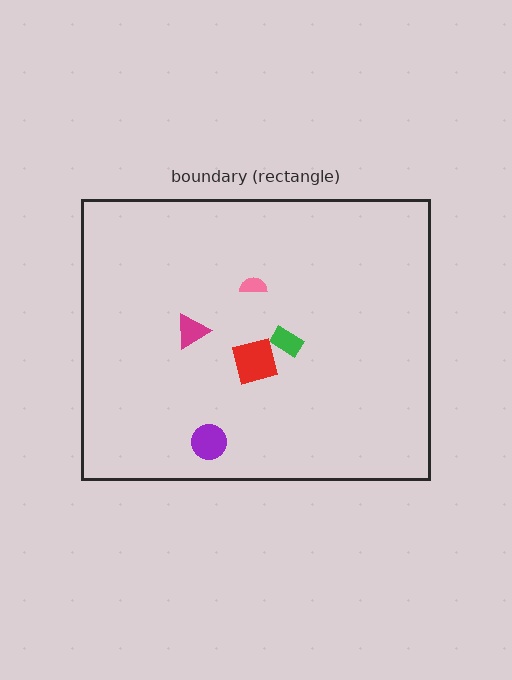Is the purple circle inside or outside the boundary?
Inside.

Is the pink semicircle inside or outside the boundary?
Inside.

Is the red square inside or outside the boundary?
Inside.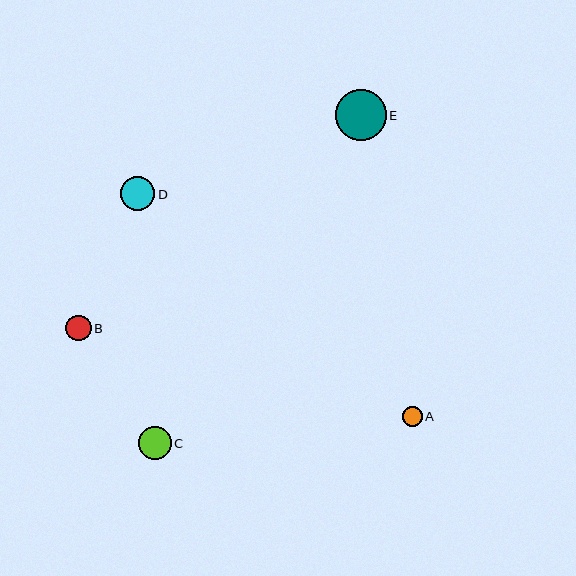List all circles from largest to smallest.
From largest to smallest: E, D, C, B, A.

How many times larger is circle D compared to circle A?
Circle D is approximately 1.7 times the size of circle A.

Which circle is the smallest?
Circle A is the smallest with a size of approximately 20 pixels.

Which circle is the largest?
Circle E is the largest with a size of approximately 51 pixels.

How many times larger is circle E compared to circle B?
Circle E is approximately 2.0 times the size of circle B.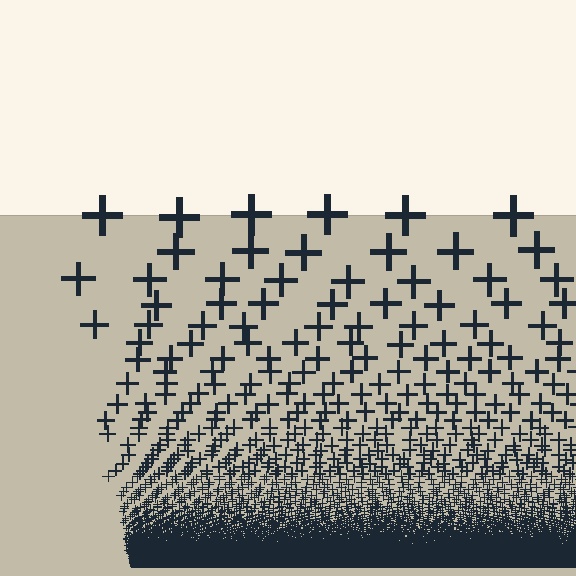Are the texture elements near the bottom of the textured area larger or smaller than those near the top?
Smaller. The gradient is inverted — elements near the bottom are smaller and denser.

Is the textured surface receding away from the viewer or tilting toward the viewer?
The surface appears to tilt toward the viewer. Texture elements get larger and sparser toward the top.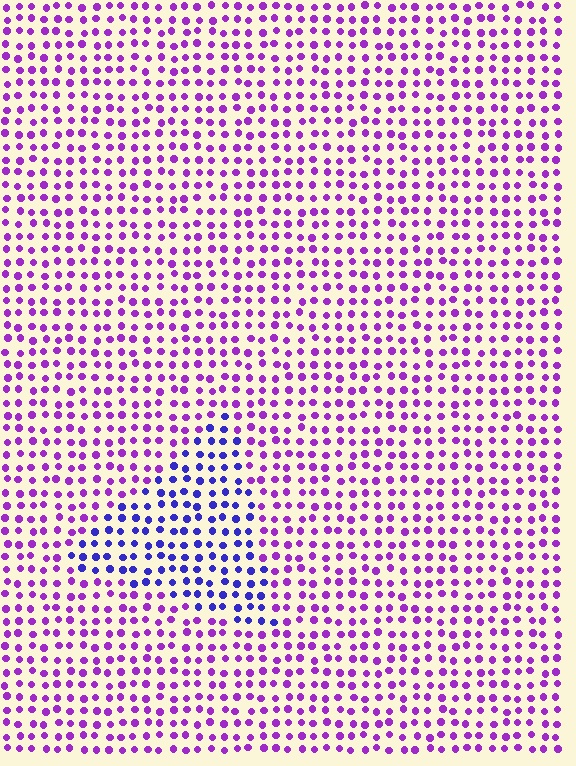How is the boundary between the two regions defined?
The boundary is defined purely by a slight shift in hue (about 41 degrees). Spacing, size, and orientation are identical on both sides.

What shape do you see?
I see a triangle.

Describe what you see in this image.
The image is filled with small purple elements in a uniform arrangement. A triangle-shaped region is visible where the elements are tinted to a slightly different hue, forming a subtle color boundary.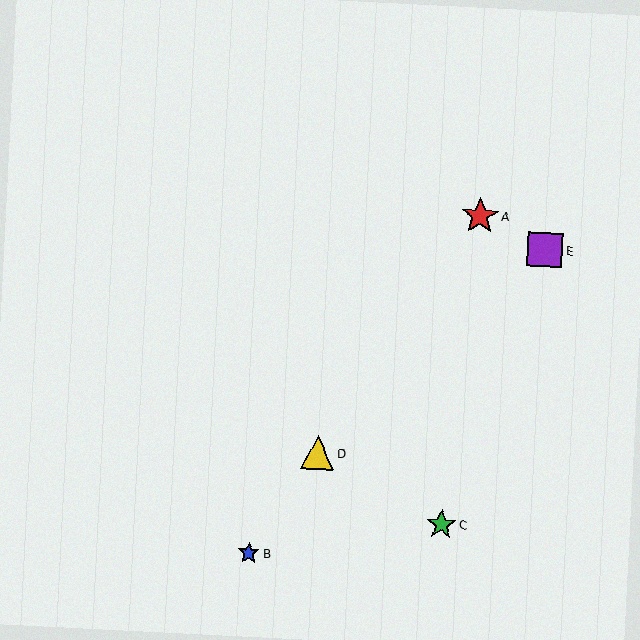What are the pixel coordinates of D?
Object D is at (318, 453).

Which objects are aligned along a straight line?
Objects A, B, D are aligned along a straight line.